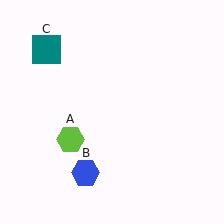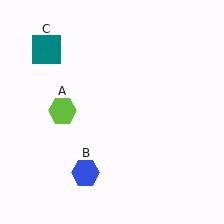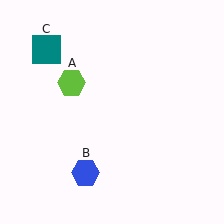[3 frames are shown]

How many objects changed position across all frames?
1 object changed position: lime hexagon (object A).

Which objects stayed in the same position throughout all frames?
Blue hexagon (object B) and teal square (object C) remained stationary.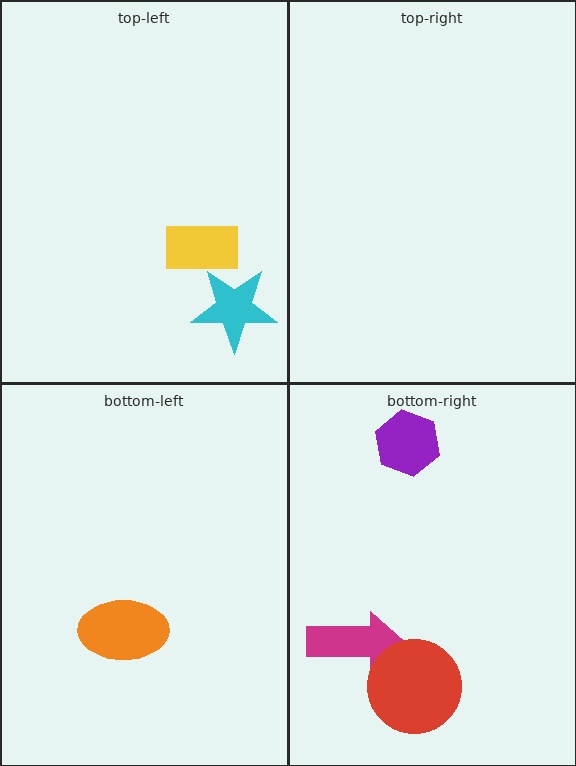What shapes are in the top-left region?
The cyan star, the yellow rectangle.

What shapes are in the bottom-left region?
The orange ellipse.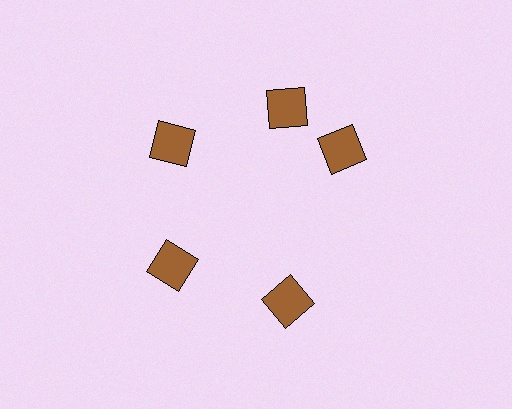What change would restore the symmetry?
The symmetry would be restored by rotating it back into even spacing with its neighbors so that all 5 squares sit at equal angles and equal distance from the center.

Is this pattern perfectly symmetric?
No. The 5 brown squares are arranged in a ring, but one element near the 3 o'clock position is rotated out of alignment along the ring, breaking the 5-fold rotational symmetry.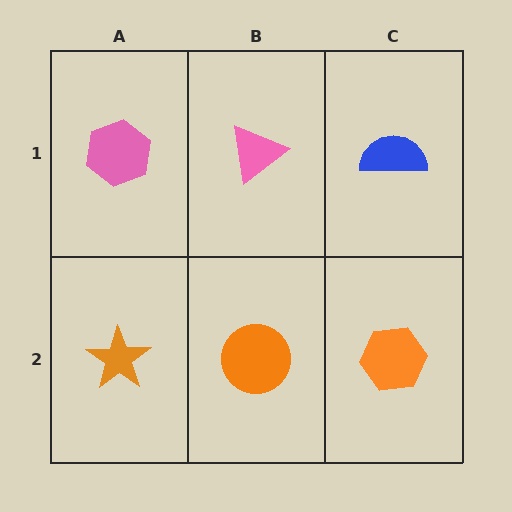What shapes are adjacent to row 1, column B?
An orange circle (row 2, column B), a pink hexagon (row 1, column A), a blue semicircle (row 1, column C).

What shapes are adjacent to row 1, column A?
An orange star (row 2, column A), a pink triangle (row 1, column B).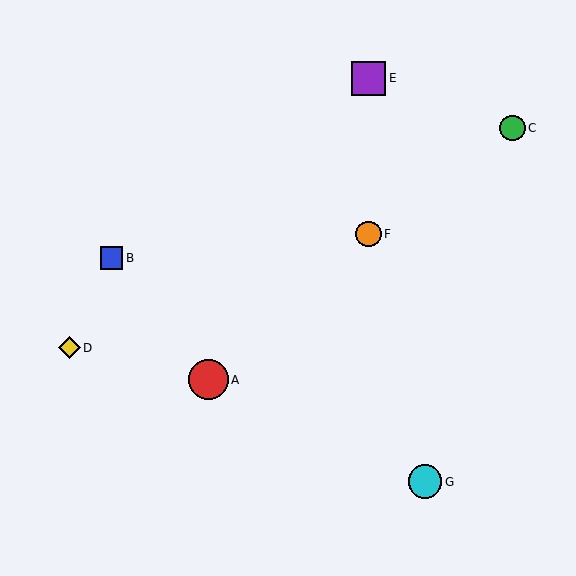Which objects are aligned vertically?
Objects E, F are aligned vertically.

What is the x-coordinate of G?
Object G is at x≈425.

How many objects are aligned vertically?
2 objects (E, F) are aligned vertically.